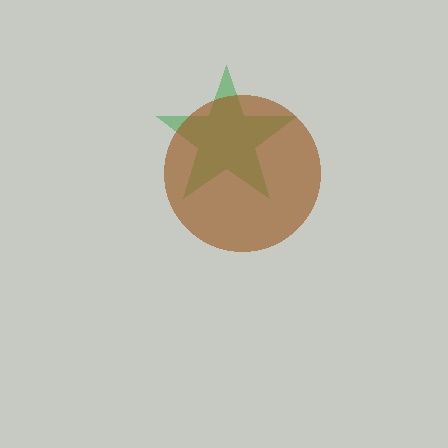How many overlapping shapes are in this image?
There are 2 overlapping shapes in the image.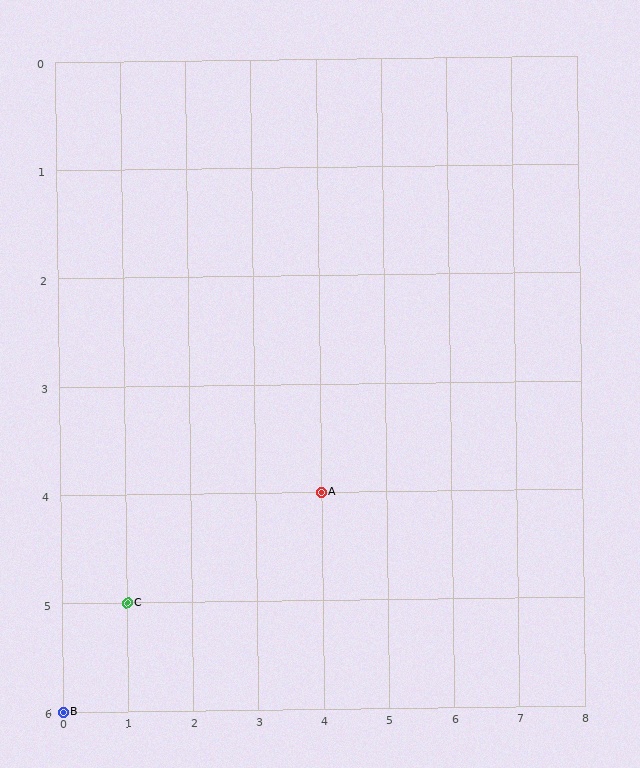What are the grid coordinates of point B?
Point B is at grid coordinates (0, 6).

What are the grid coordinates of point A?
Point A is at grid coordinates (4, 4).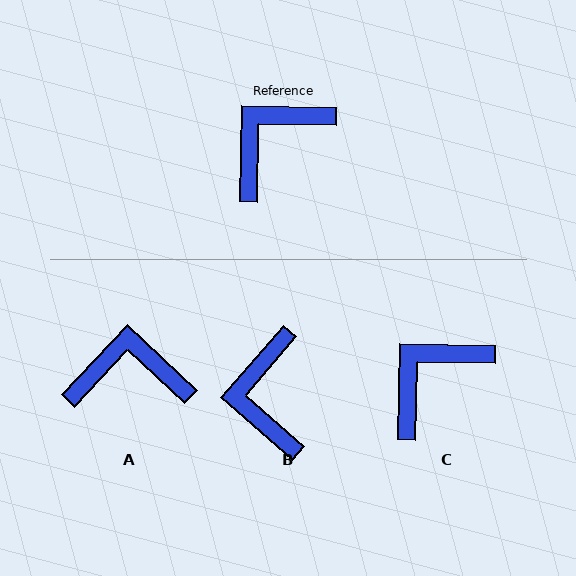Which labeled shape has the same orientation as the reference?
C.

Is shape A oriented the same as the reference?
No, it is off by about 42 degrees.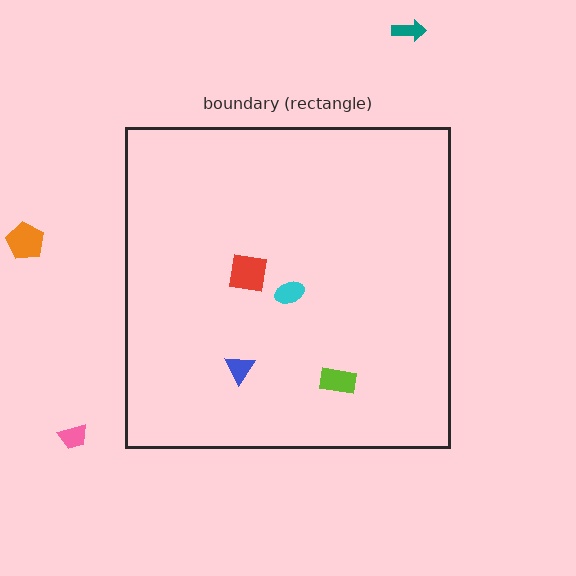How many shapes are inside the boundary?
4 inside, 3 outside.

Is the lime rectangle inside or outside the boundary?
Inside.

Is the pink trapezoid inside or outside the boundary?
Outside.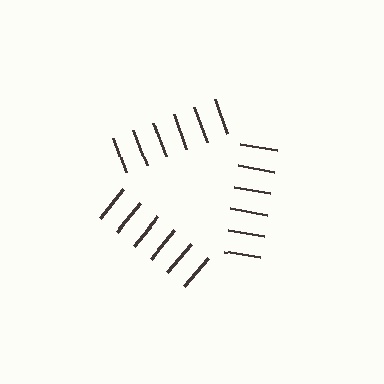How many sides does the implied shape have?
3 sides — the line-ends trace a triangle.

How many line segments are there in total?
18 — 6 along each of the 3 edges.